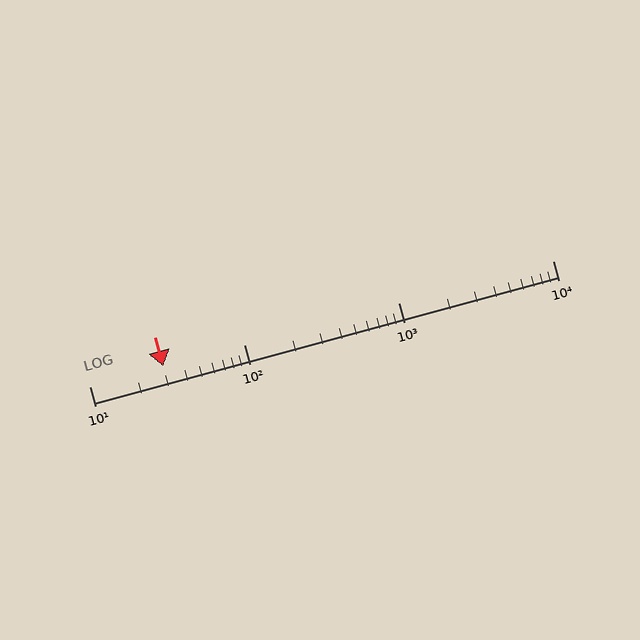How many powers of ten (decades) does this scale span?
The scale spans 3 decades, from 10 to 10000.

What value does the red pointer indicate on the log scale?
The pointer indicates approximately 30.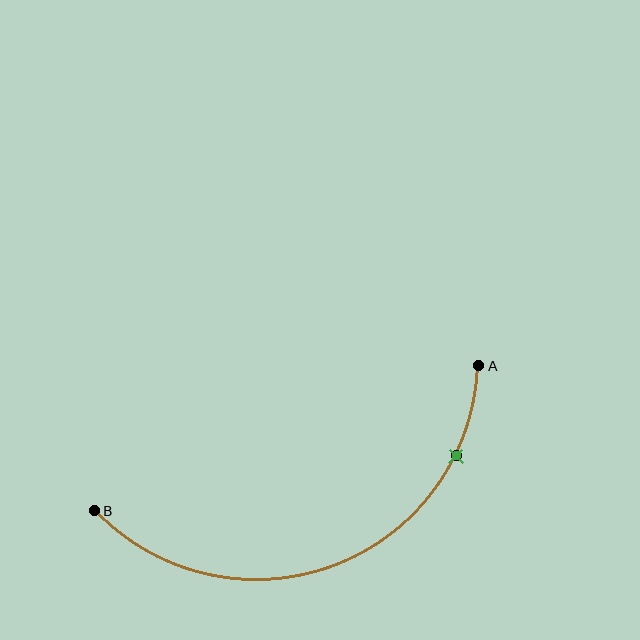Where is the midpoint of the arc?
The arc midpoint is the point on the curve farthest from the straight line joining A and B. It sits below that line.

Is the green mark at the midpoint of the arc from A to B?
No. The green mark lies on the arc but is closer to endpoint A. The arc midpoint would be at the point on the curve equidistant along the arc from both A and B.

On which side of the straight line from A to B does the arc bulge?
The arc bulges below the straight line connecting A and B.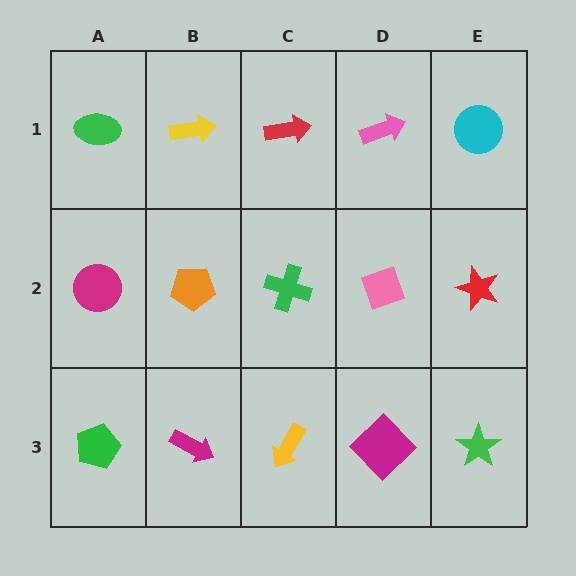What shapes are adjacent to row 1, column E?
A red star (row 2, column E), a pink arrow (row 1, column D).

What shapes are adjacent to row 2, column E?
A cyan circle (row 1, column E), a green star (row 3, column E), a pink diamond (row 2, column D).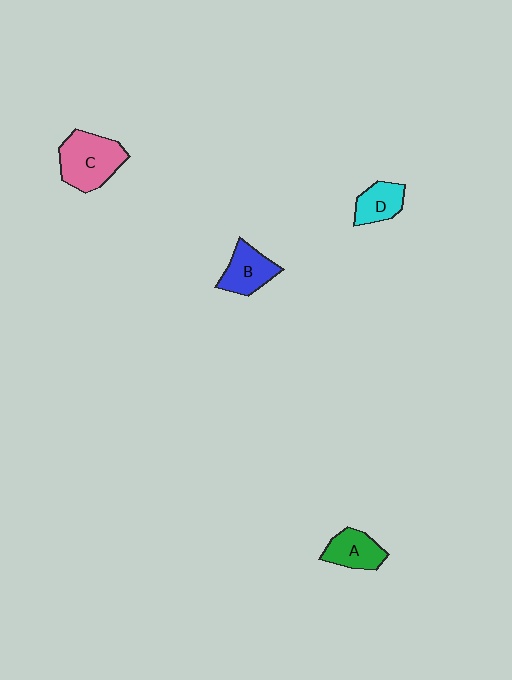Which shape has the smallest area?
Shape D (cyan).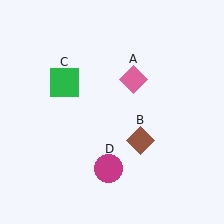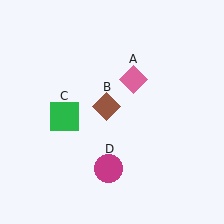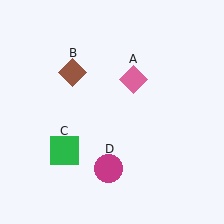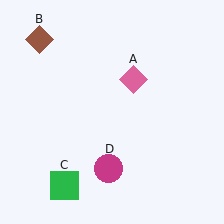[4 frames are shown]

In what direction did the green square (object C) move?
The green square (object C) moved down.